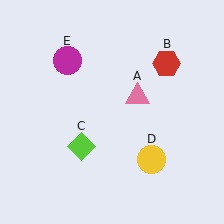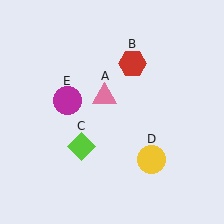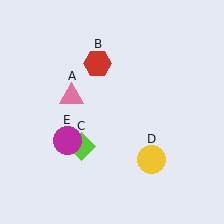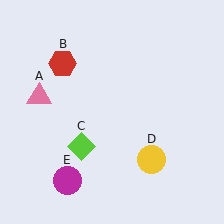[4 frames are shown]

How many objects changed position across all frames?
3 objects changed position: pink triangle (object A), red hexagon (object B), magenta circle (object E).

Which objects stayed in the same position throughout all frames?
Lime diamond (object C) and yellow circle (object D) remained stationary.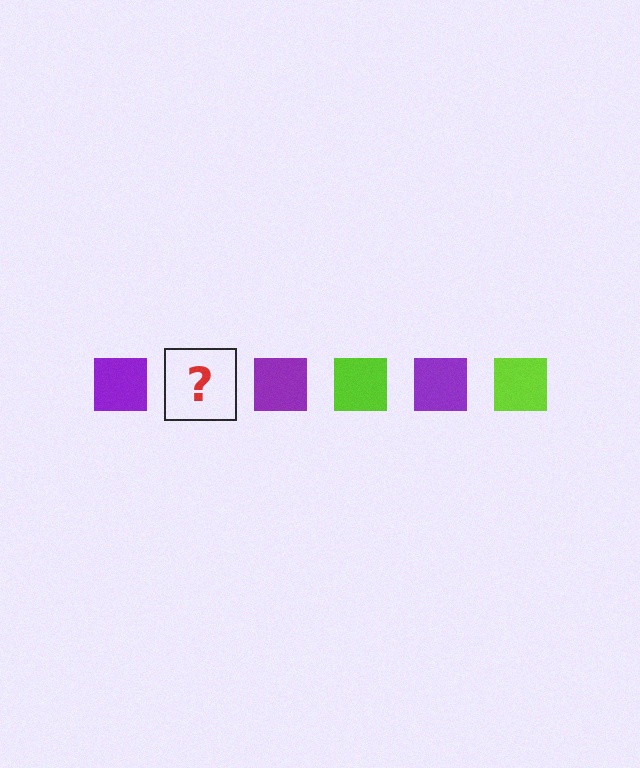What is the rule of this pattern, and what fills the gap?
The rule is that the pattern cycles through purple, lime squares. The gap should be filled with a lime square.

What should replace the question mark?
The question mark should be replaced with a lime square.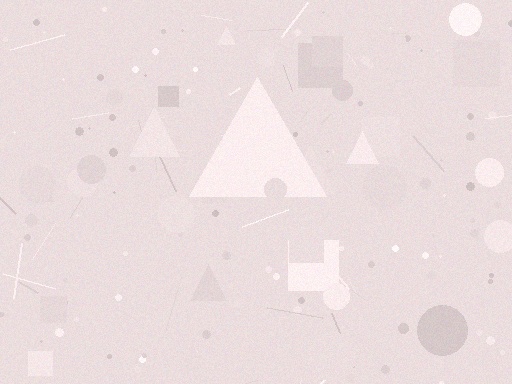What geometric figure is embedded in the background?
A triangle is embedded in the background.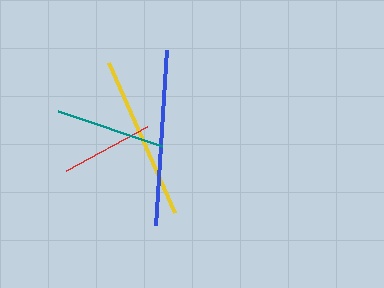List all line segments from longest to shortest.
From longest to shortest: blue, yellow, teal, red.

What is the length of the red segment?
The red segment is approximately 92 pixels long.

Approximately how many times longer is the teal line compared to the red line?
The teal line is approximately 1.2 times the length of the red line.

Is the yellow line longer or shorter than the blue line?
The blue line is longer than the yellow line.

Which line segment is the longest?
The blue line is the longest at approximately 175 pixels.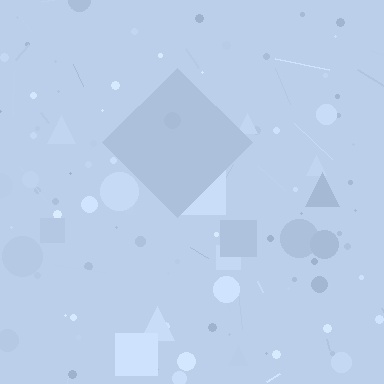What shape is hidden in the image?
A diamond is hidden in the image.